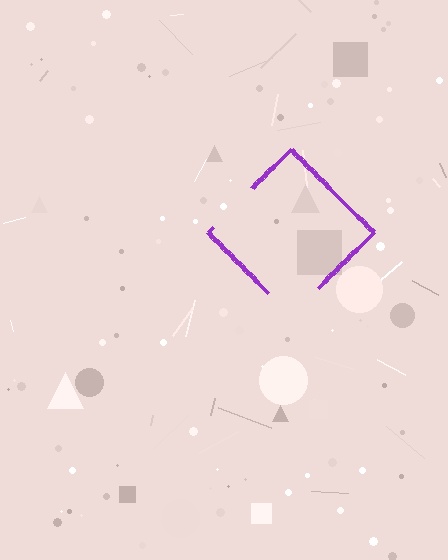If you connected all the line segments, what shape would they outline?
They would outline a diamond.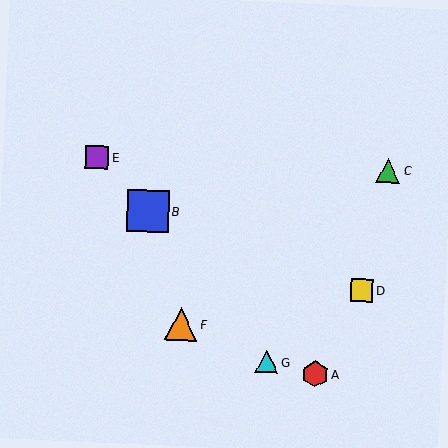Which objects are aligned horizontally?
Objects C, E are aligned horizontally.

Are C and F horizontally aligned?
No, C is at y≈170 and F is at y≈324.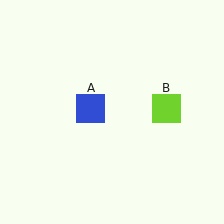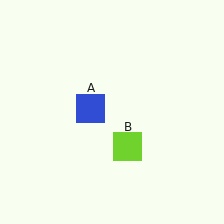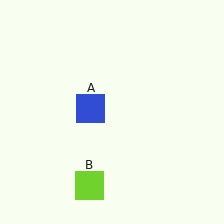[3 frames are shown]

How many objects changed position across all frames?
1 object changed position: lime square (object B).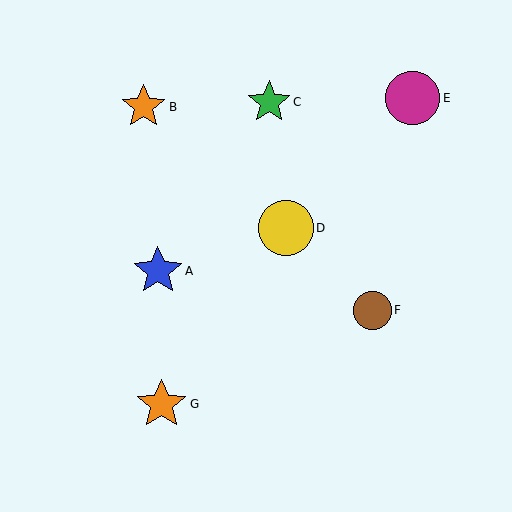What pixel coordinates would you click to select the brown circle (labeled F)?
Click at (373, 310) to select the brown circle F.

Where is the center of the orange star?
The center of the orange star is at (162, 404).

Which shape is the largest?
The yellow circle (labeled D) is the largest.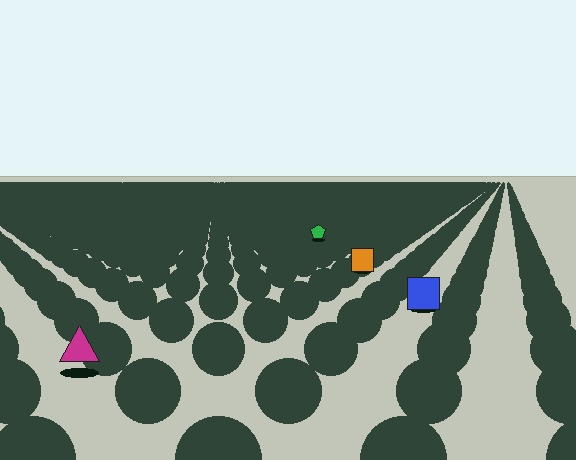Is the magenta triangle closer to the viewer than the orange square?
Yes. The magenta triangle is closer — you can tell from the texture gradient: the ground texture is coarser near it.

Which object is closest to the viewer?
The magenta triangle is closest. The texture marks near it are larger and more spread out.